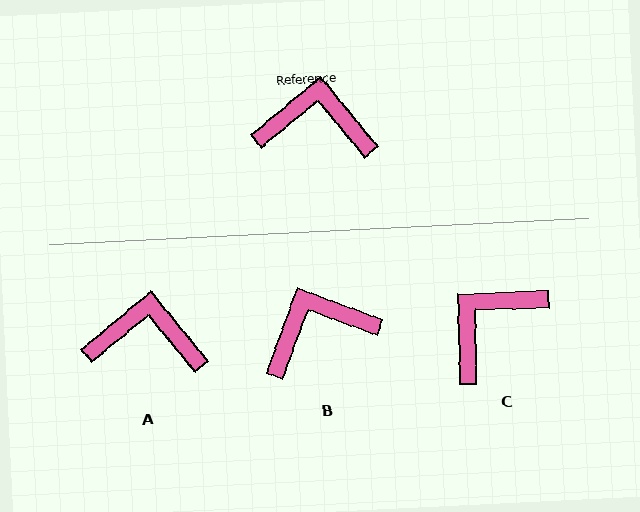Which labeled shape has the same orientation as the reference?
A.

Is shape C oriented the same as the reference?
No, it is off by about 52 degrees.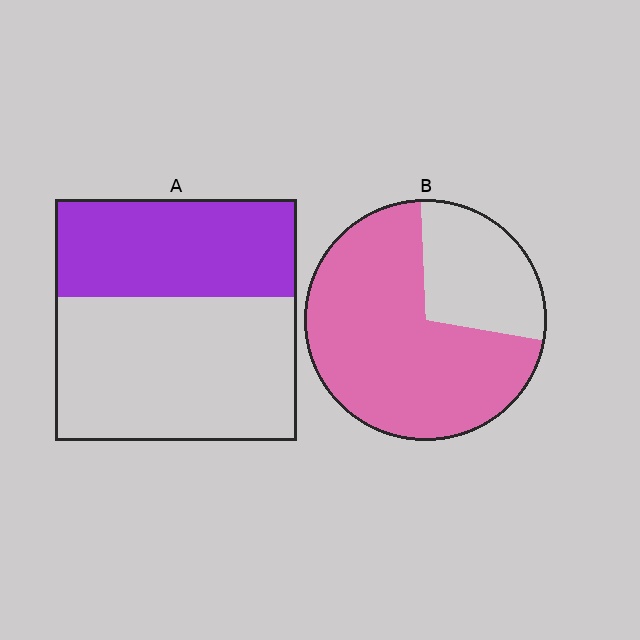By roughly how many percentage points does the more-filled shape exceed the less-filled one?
By roughly 30 percentage points (B over A).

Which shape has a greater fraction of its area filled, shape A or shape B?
Shape B.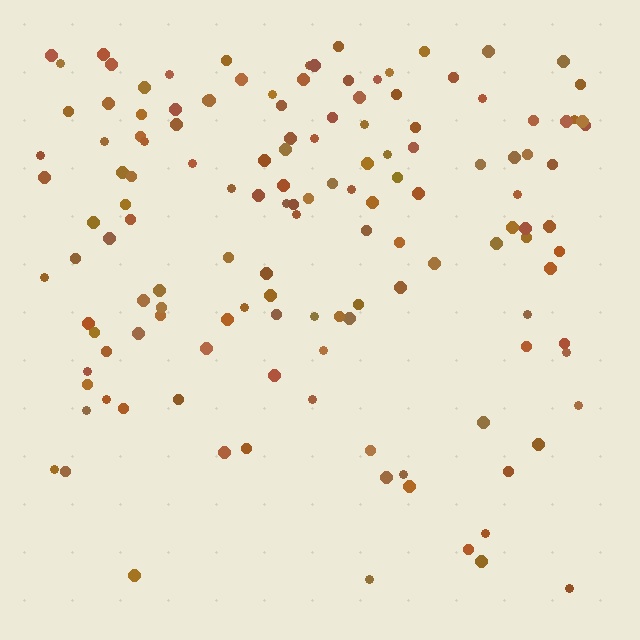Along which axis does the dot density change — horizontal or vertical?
Vertical.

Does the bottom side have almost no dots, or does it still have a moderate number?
Still a moderate number, just noticeably fewer than the top.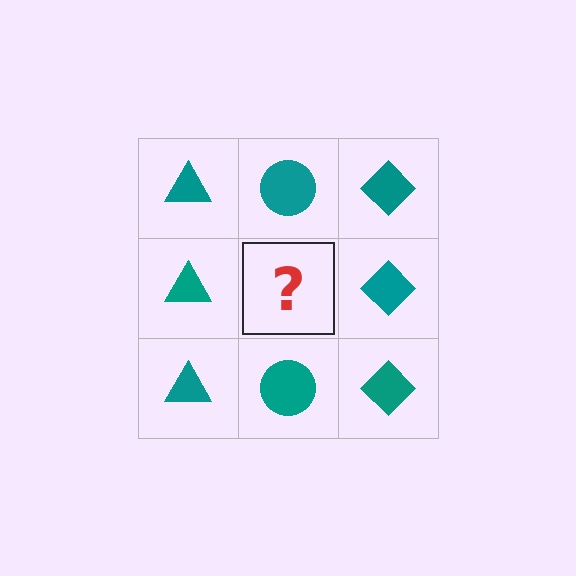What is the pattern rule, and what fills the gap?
The rule is that each column has a consistent shape. The gap should be filled with a teal circle.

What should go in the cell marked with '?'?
The missing cell should contain a teal circle.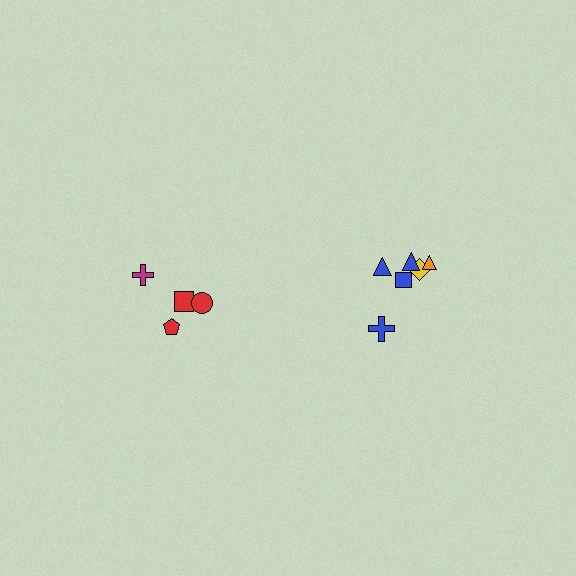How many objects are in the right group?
There are 6 objects.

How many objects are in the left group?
There are 4 objects.